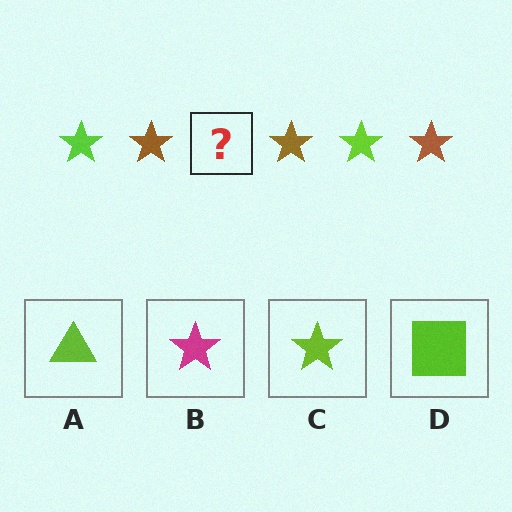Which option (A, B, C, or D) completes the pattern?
C.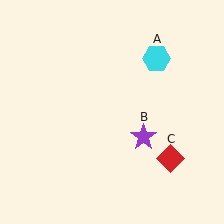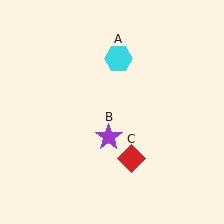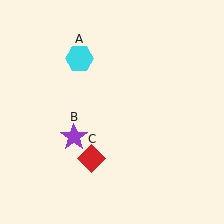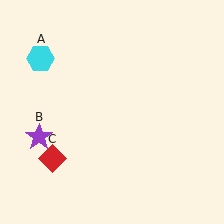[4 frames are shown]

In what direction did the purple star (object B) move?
The purple star (object B) moved left.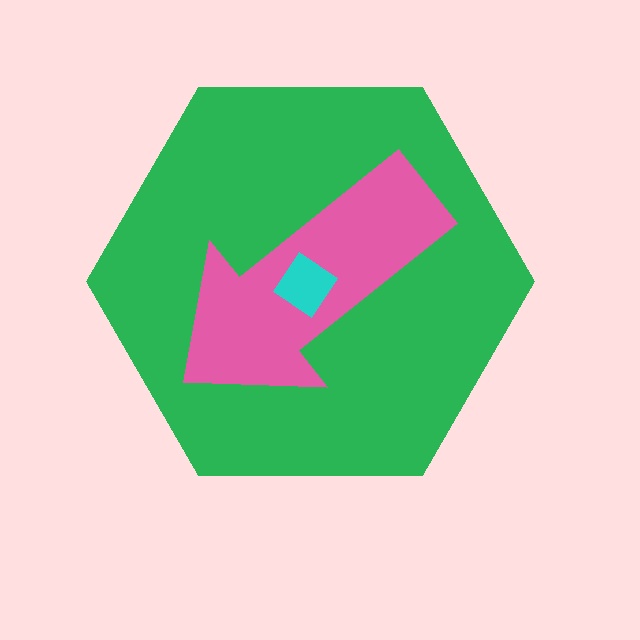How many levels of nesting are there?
3.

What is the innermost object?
The cyan diamond.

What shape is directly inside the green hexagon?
The pink arrow.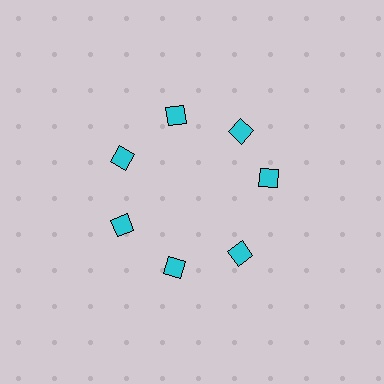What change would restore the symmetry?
The symmetry would be restored by rotating it back into even spacing with its neighbors so that all 7 squares sit at equal angles and equal distance from the center.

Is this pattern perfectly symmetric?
No. The 7 cyan squares are arranged in a ring, but one element near the 3 o'clock position is rotated out of alignment along the ring, breaking the 7-fold rotational symmetry.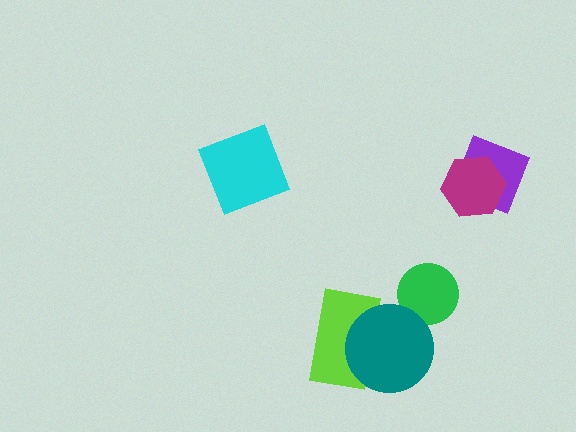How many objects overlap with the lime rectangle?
1 object overlaps with the lime rectangle.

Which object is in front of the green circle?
The teal circle is in front of the green circle.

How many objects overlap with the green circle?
1 object overlaps with the green circle.